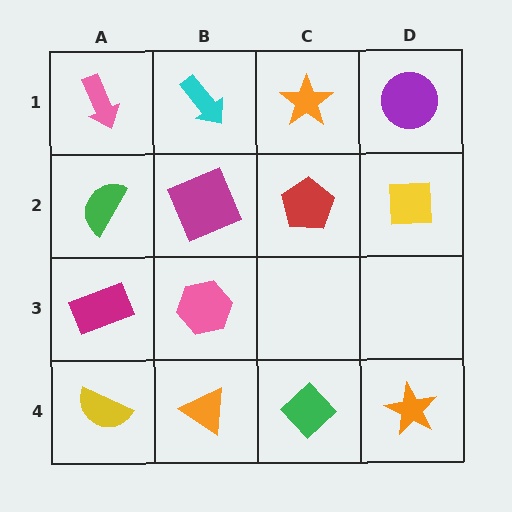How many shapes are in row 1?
4 shapes.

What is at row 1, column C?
An orange star.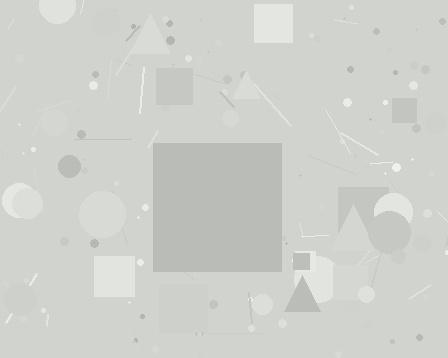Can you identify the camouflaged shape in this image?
The camouflaged shape is a square.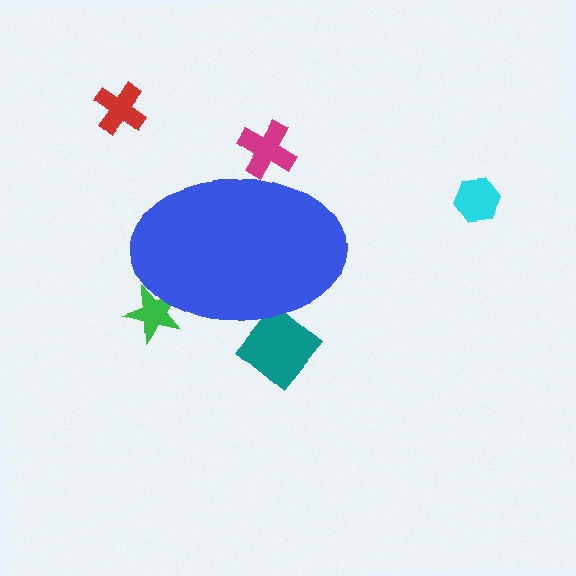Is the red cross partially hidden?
No, the red cross is fully visible.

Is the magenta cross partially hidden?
Yes, the magenta cross is partially hidden behind the blue ellipse.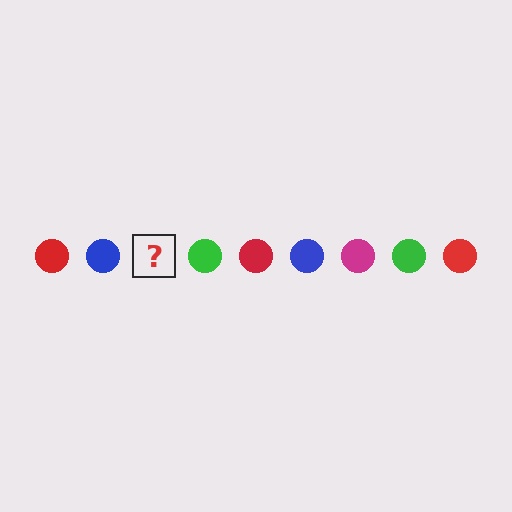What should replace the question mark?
The question mark should be replaced with a magenta circle.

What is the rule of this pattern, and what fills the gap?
The rule is that the pattern cycles through red, blue, magenta, green circles. The gap should be filled with a magenta circle.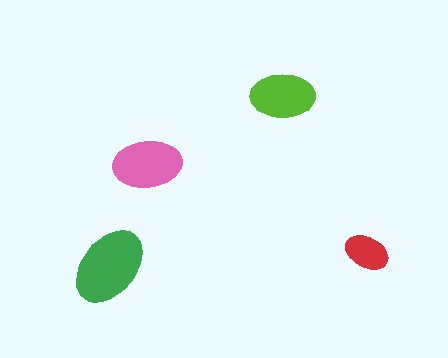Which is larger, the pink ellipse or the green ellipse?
The green one.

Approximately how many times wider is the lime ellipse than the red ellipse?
About 1.5 times wider.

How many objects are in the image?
There are 4 objects in the image.